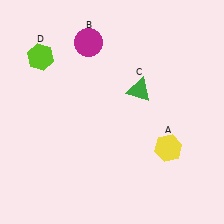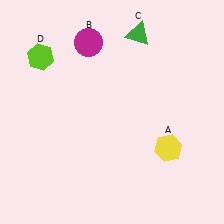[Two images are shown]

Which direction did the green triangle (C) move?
The green triangle (C) moved up.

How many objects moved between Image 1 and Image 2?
1 object moved between the two images.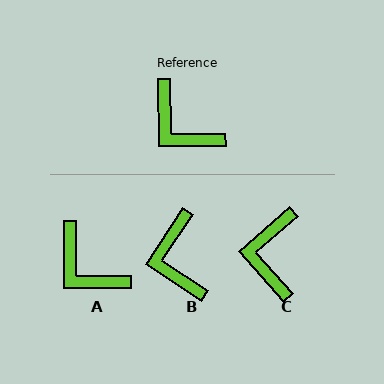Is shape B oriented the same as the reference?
No, it is off by about 33 degrees.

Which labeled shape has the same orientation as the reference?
A.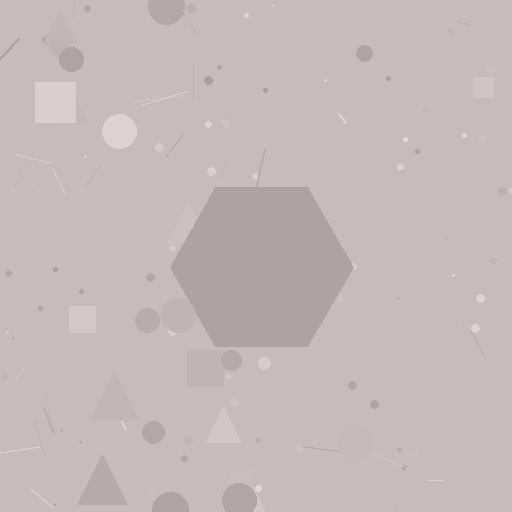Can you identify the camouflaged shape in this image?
The camouflaged shape is a hexagon.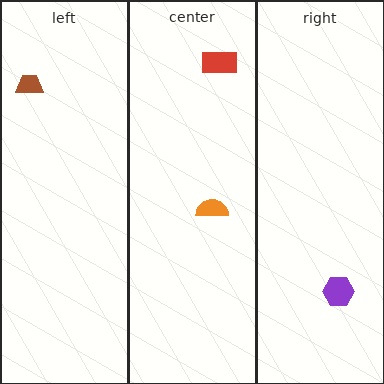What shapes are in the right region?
The purple hexagon.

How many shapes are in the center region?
2.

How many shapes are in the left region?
1.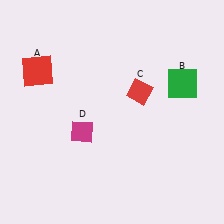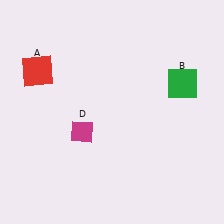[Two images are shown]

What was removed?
The red diamond (C) was removed in Image 2.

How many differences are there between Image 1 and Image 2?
There is 1 difference between the two images.